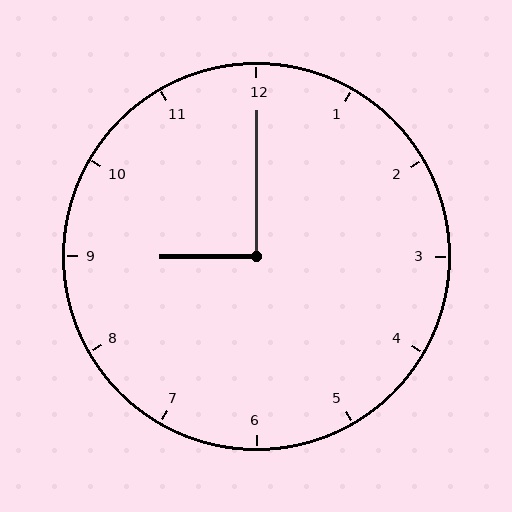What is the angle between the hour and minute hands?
Approximately 90 degrees.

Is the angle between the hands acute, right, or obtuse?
It is right.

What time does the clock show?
9:00.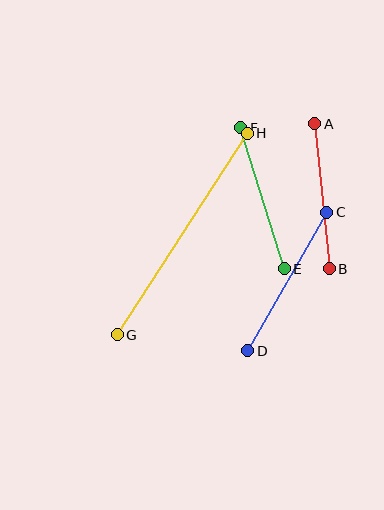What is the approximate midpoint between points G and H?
The midpoint is at approximately (182, 234) pixels.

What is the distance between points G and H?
The distance is approximately 240 pixels.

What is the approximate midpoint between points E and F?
The midpoint is at approximately (262, 198) pixels.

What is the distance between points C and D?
The distance is approximately 160 pixels.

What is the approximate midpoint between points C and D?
The midpoint is at approximately (287, 281) pixels.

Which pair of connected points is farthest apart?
Points G and H are farthest apart.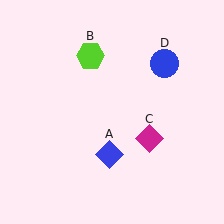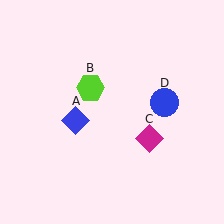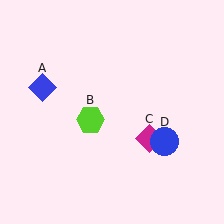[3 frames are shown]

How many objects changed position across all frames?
3 objects changed position: blue diamond (object A), lime hexagon (object B), blue circle (object D).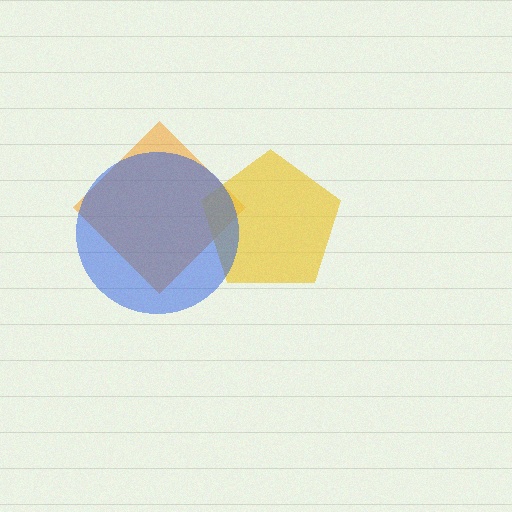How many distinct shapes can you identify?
There are 3 distinct shapes: an orange diamond, a yellow pentagon, a blue circle.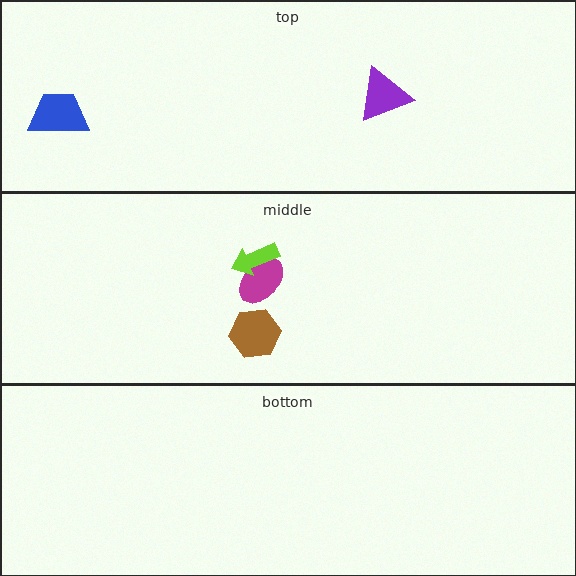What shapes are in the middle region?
The magenta ellipse, the brown hexagon, the lime arrow.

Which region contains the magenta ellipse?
The middle region.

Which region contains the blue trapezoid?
The top region.